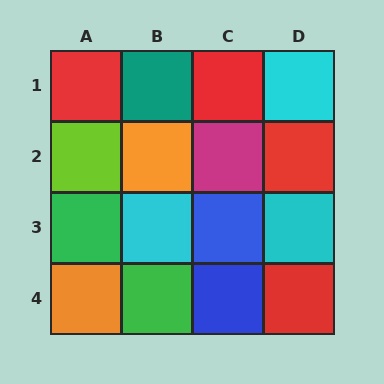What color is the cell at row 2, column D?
Red.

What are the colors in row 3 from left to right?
Green, cyan, blue, cyan.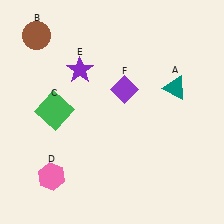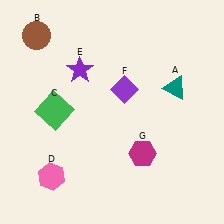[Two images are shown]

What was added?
A magenta hexagon (G) was added in Image 2.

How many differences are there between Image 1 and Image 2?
There is 1 difference between the two images.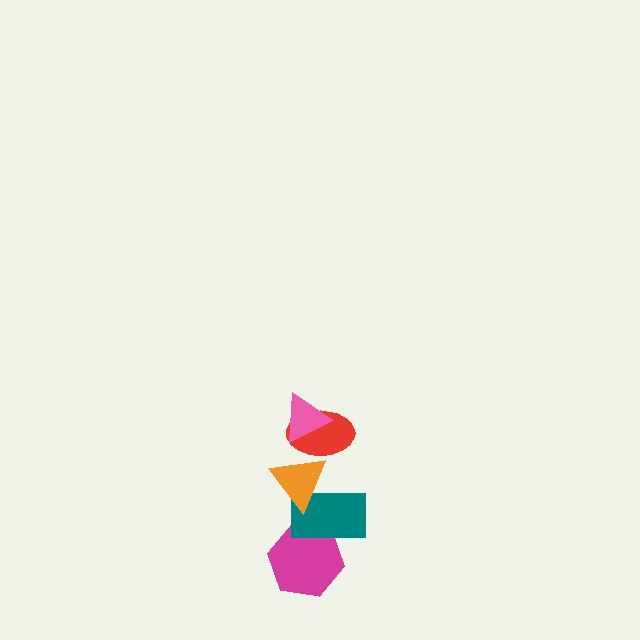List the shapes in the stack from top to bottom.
From top to bottom: the pink triangle, the red ellipse, the orange triangle, the teal rectangle, the magenta hexagon.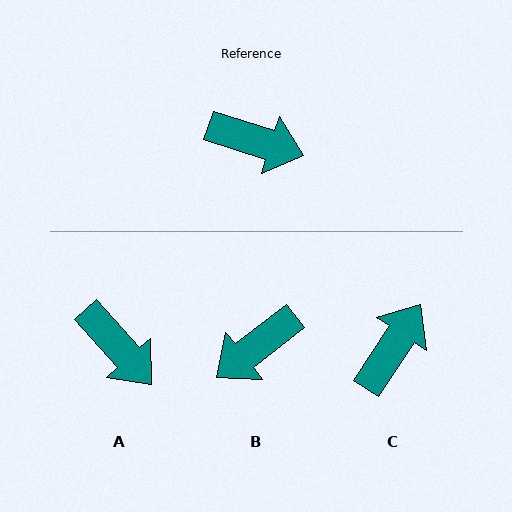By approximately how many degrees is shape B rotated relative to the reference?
Approximately 124 degrees clockwise.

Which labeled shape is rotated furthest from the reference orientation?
B, about 124 degrees away.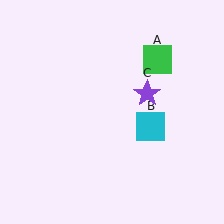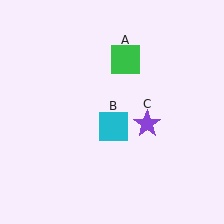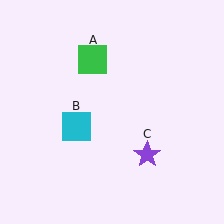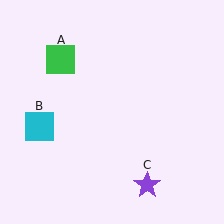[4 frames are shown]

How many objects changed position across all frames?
3 objects changed position: green square (object A), cyan square (object B), purple star (object C).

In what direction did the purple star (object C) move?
The purple star (object C) moved down.